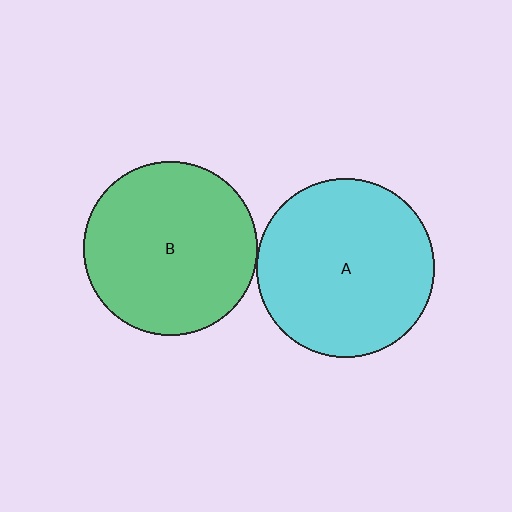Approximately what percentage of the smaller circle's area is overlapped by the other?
Approximately 5%.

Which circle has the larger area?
Circle A (cyan).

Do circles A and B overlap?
Yes.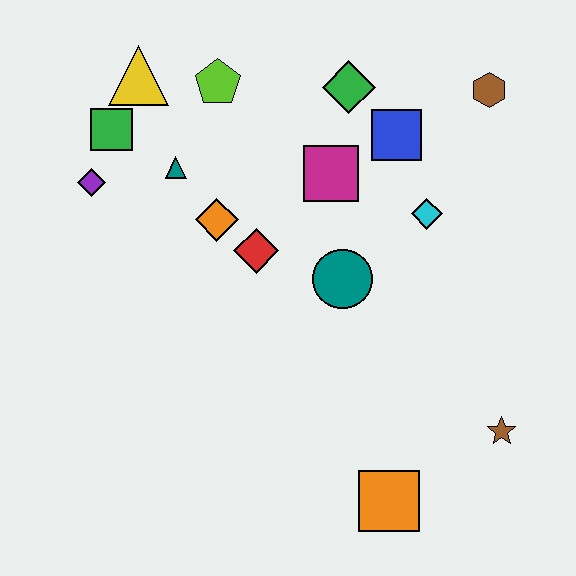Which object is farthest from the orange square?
The yellow triangle is farthest from the orange square.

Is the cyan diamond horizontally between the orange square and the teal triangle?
No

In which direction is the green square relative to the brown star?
The green square is to the left of the brown star.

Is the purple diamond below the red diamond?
No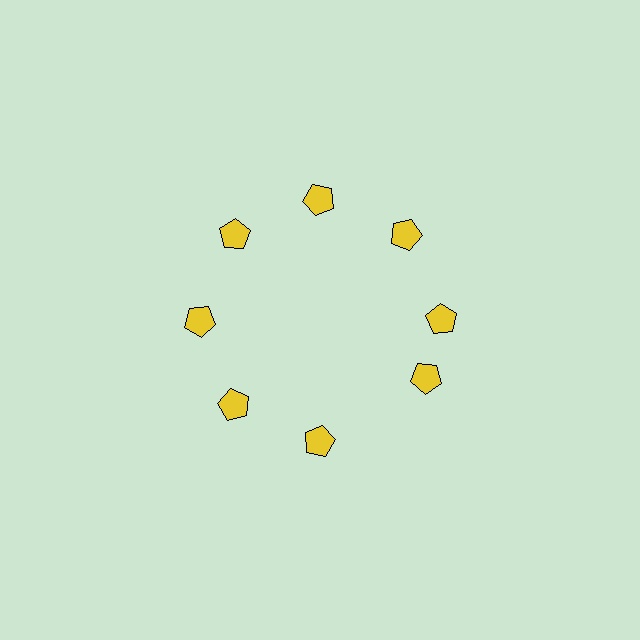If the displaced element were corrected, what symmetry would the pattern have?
It would have 8-fold rotational symmetry — the pattern would map onto itself every 45 degrees.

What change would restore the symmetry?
The symmetry would be restored by rotating it back into even spacing with its neighbors so that all 8 pentagons sit at equal angles and equal distance from the center.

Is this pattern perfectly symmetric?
No. The 8 yellow pentagons are arranged in a ring, but one element near the 4 o'clock position is rotated out of alignment along the ring, breaking the 8-fold rotational symmetry.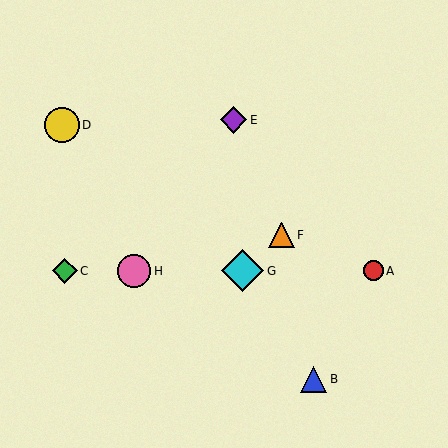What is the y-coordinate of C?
Object C is at y≈271.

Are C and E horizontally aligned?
No, C is at y≈271 and E is at y≈120.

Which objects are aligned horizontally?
Objects A, C, G, H are aligned horizontally.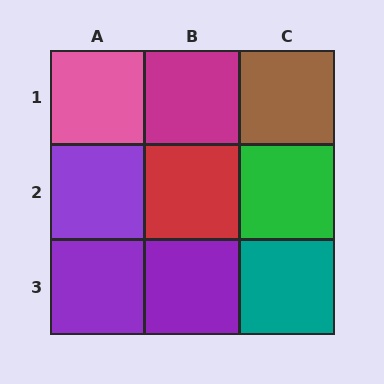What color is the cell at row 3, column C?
Teal.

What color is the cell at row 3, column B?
Purple.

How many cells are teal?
1 cell is teal.